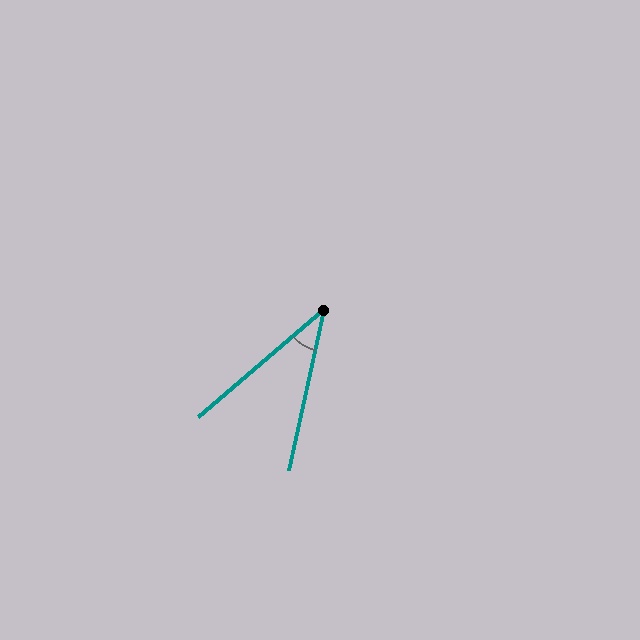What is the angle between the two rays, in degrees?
Approximately 37 degrees.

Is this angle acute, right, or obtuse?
It is acute.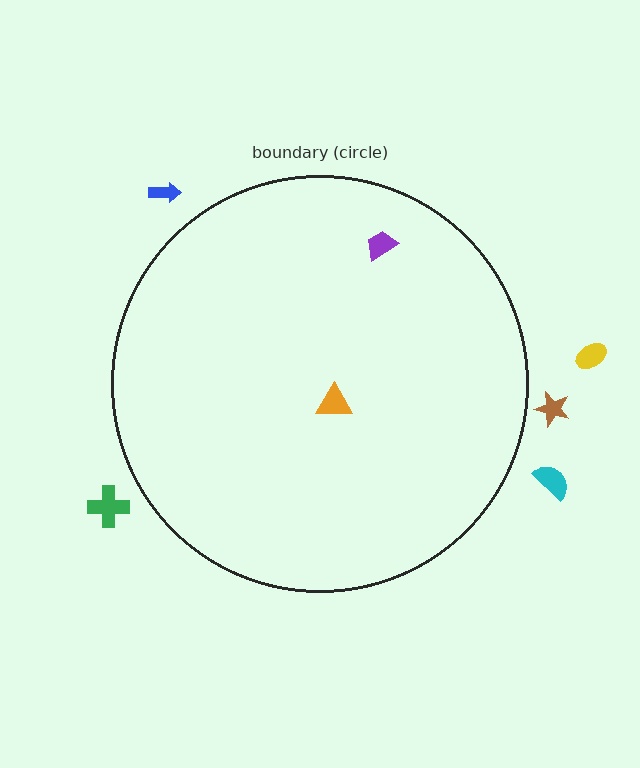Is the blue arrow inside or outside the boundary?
Outside.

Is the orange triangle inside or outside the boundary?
Inside.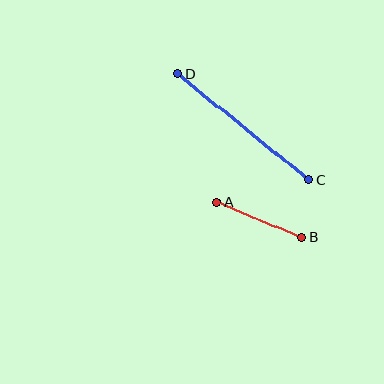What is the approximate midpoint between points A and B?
The midpoint is at approximately (259, 220) pixels.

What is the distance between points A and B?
The distance is approximately 92 pixels.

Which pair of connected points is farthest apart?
Points C and D are farthest apart.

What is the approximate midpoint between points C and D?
The midpoint is at approximately (243, 127) pixels.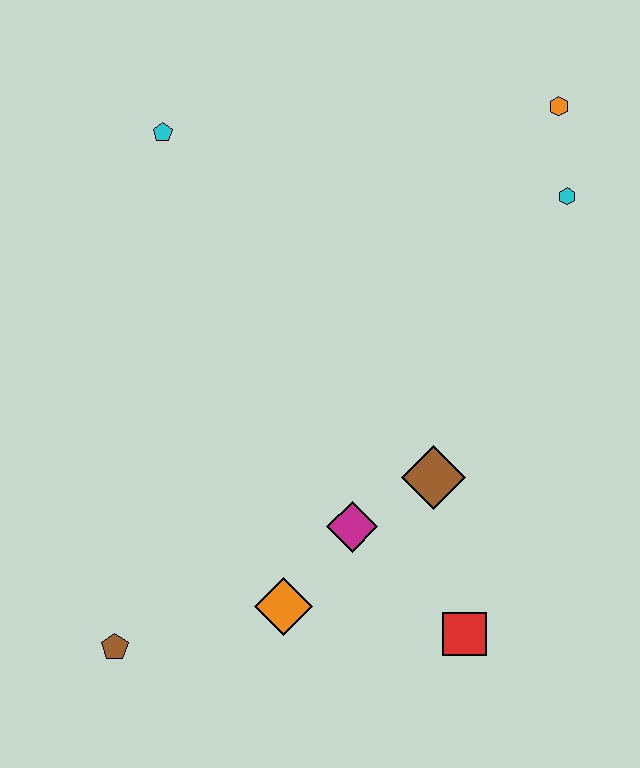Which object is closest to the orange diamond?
The magenta diamond is closest to the orange diamond.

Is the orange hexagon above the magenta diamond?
Yes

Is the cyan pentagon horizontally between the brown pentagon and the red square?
Yes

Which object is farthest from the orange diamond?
The orange hexagon is farthest from the orange diamond.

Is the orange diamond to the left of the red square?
Yes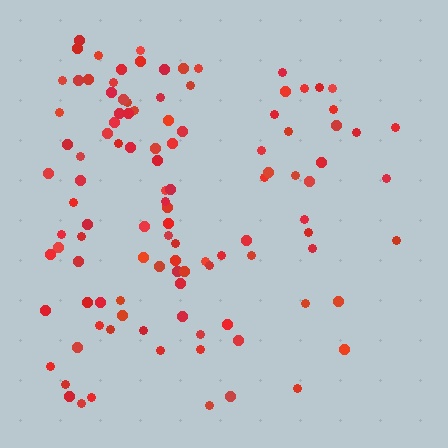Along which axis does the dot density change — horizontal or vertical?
Horizontal.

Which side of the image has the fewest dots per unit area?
The right.